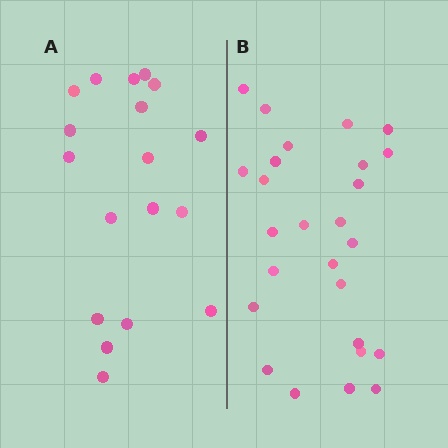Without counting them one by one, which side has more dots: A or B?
Region B (the right region) has more dots.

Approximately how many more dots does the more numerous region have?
Region B has roughly 8 or so more dots than region A.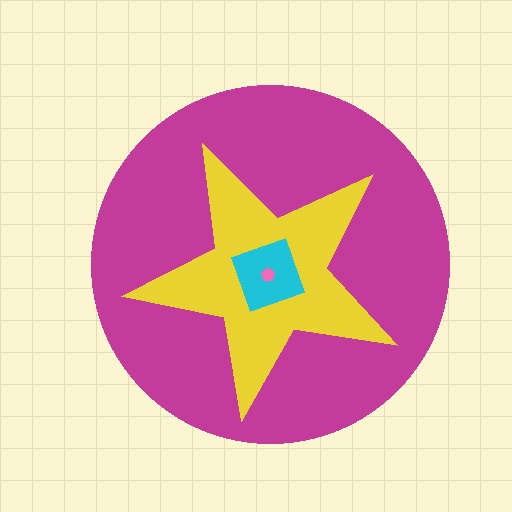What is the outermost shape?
The magenta circle.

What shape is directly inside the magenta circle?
The yellow star.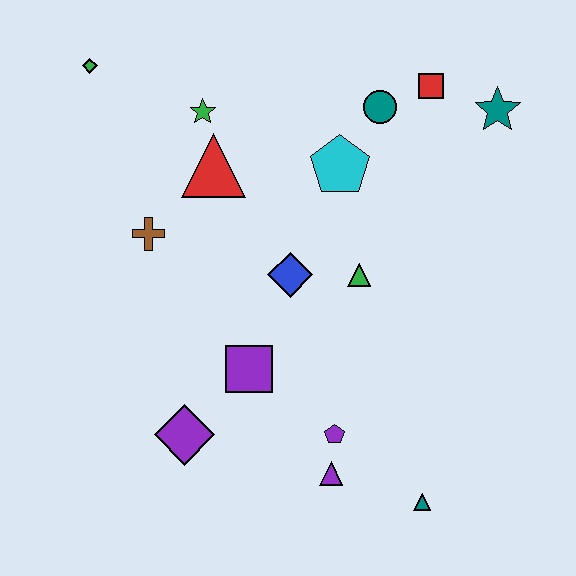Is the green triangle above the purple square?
Yes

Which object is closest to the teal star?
The red square is closest to the teal star.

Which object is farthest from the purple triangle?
The green diamond is farthest from the purple triangle.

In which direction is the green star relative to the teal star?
The green star is to the left of the teal star.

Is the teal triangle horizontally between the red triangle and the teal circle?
No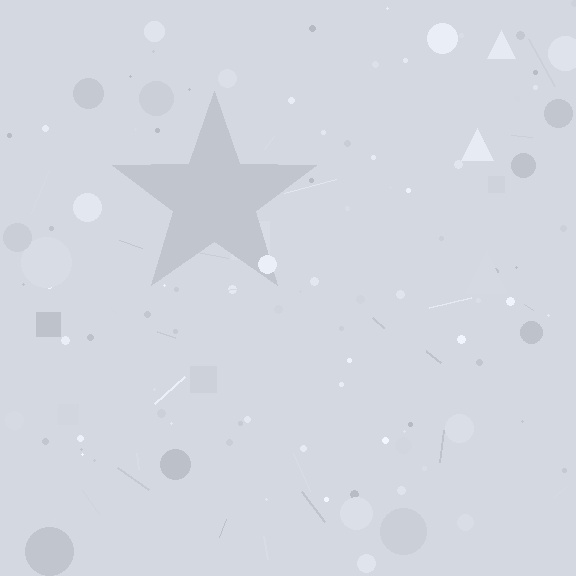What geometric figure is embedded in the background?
A star is embedded in the background.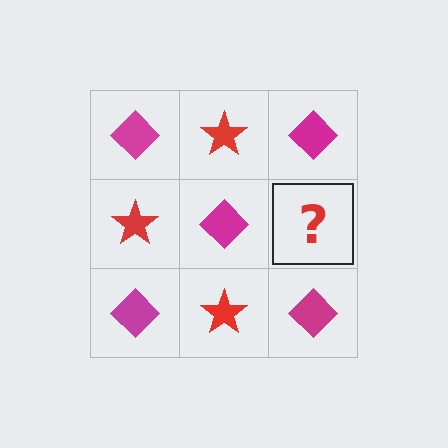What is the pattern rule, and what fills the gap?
The rule is that it alternates magenta diamond and red star in a checkerboard pattern. The gap should be filled with a red star.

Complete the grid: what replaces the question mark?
The question mark should be replaced with a red star.